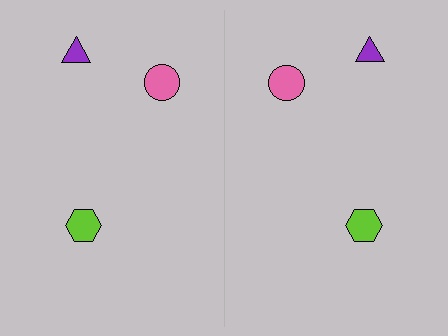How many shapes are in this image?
There are 6 shapes in this image.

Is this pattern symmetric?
Yes, this pattern has bilateral (reflection) symmetry.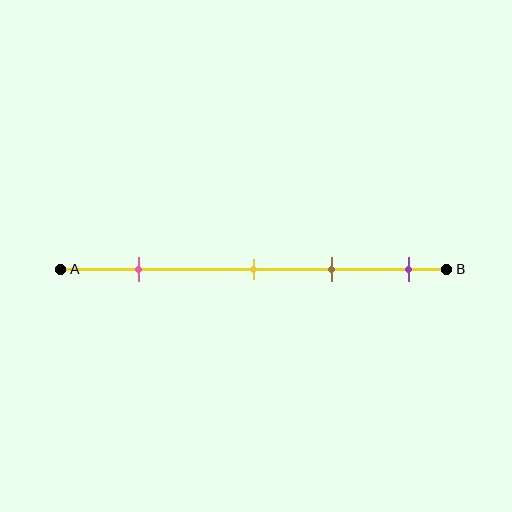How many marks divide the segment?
There are 4 marks dividing the segment.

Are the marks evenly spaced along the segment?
No, the marks are not evenly spaced.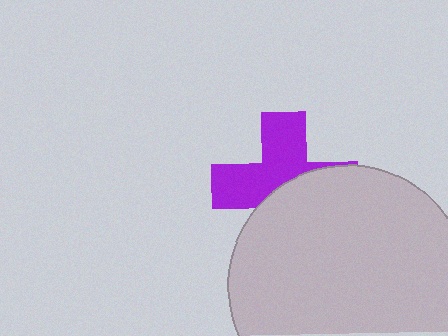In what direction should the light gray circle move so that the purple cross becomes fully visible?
The light gray circle should move down. That is the shortest direction to clear the overlap and leave the purple cross fully visible.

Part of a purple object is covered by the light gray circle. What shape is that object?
It is a cross.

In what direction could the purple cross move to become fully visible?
The purple cross could move up. That would shift it out from behind the light gray circle entirely.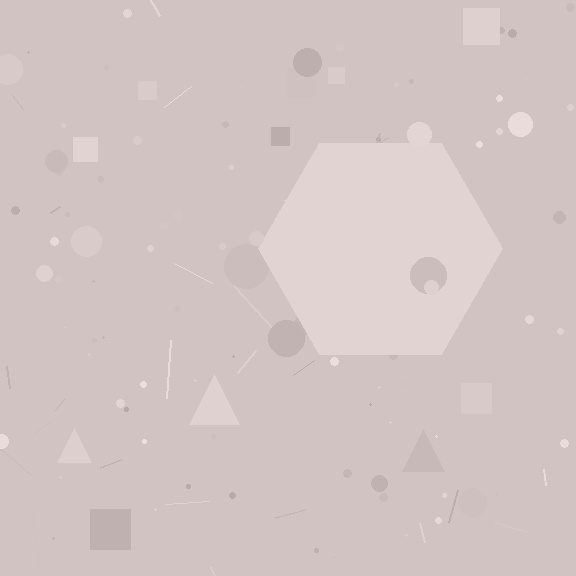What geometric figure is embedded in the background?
A hexagon is embedded in the background.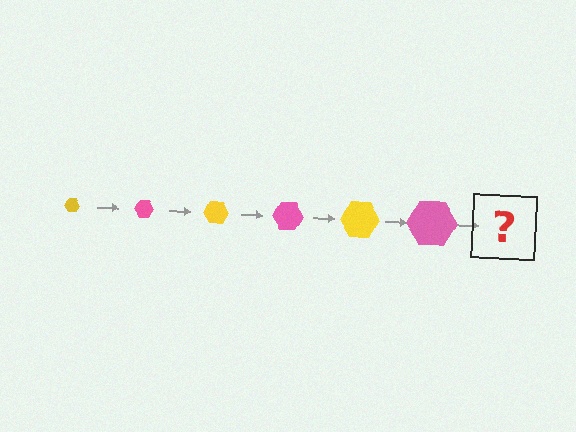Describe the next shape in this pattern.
It should be a yellow hexagon, larger than the previous one.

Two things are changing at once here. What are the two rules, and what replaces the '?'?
The two rules are that the hexagon grows larger each step and the color cycles through yellow and pink. The '?' should be a yellow hexagon, larger than the previous one.